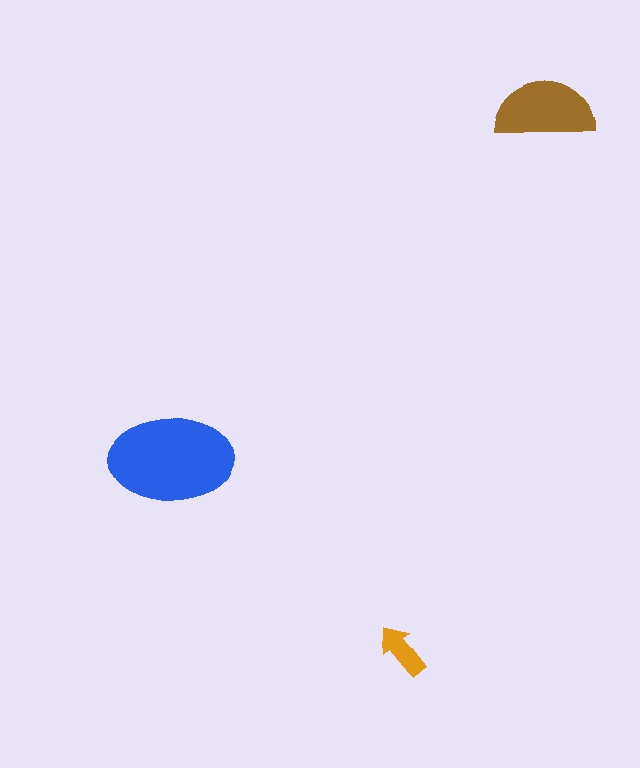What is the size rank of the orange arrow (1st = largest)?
3rd.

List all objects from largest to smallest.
The blue ellipse, the brown semicircle, the orange arrow.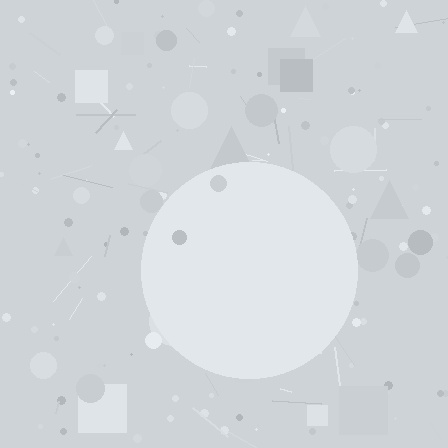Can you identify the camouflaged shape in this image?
The camouflaged shape is a circle.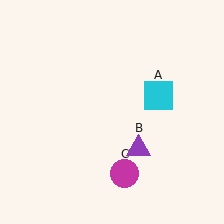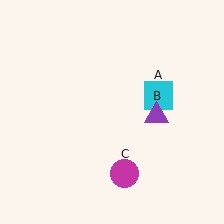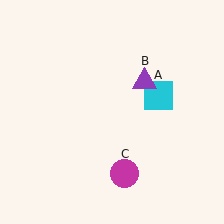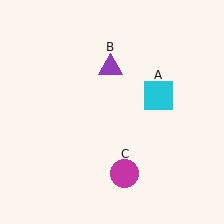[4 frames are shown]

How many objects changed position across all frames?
1 object changed position: purple triangle (object B).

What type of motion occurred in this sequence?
The purple triangle (object B) rotated counterclockwise around the center of the scene.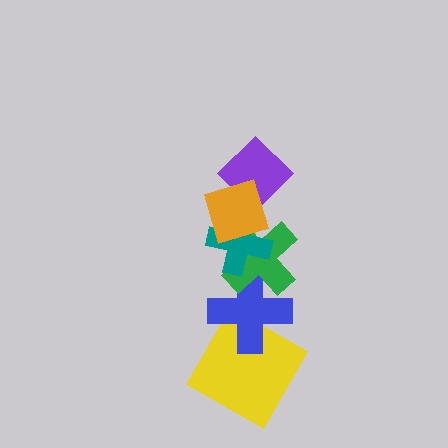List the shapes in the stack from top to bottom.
From top to bottom: the orange square, the purple diamond, the teal cross, the green cross, the blue cross, the yellow square.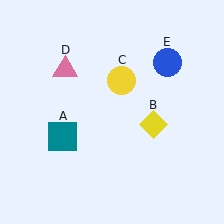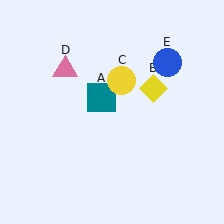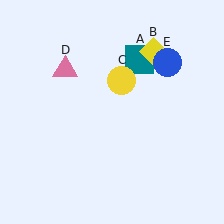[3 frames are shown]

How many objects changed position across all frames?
2 objects changed position: teal square (object A), yellow diamond (object B).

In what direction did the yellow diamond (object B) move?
The yellow diamond (object B) moved up.